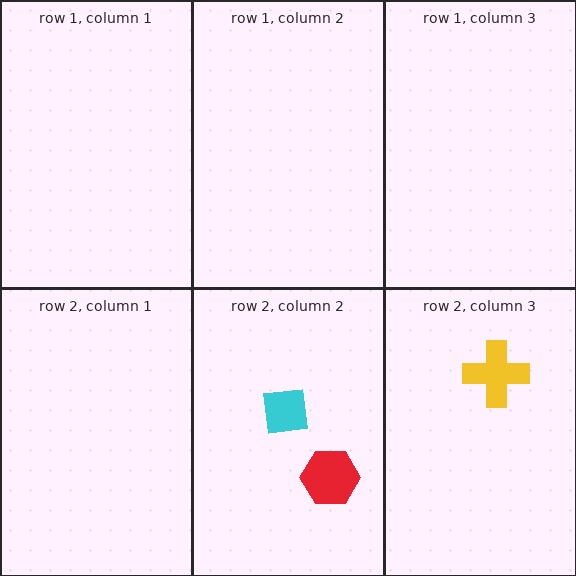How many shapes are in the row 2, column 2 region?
2.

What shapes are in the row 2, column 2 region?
The cyan square, the red hexagon.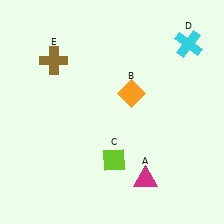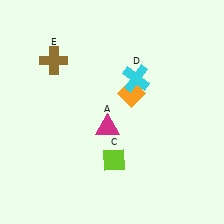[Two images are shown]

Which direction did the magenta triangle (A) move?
The magenta triangle (A) moved up.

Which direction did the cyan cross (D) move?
The cyan cross (D) moved left.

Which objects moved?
The objects that moved are: the magenta triangle (A), the cyan cross (D).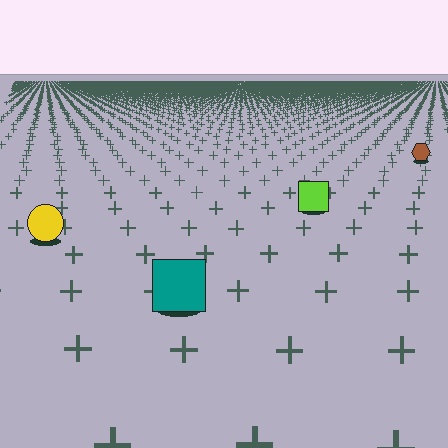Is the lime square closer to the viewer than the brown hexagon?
Yes. The lime square is closer — you can tell from the texture gradient: the ground texture is coarser near it.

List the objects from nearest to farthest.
From nearest to farthest: the teal square, the yellow circle, the lime square, the brown hexagon.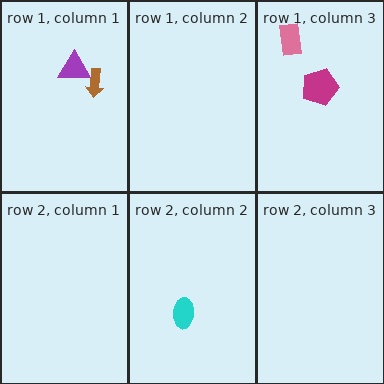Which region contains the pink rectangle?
The row 1, column 3 region.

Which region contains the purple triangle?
The row 1, column 1 region.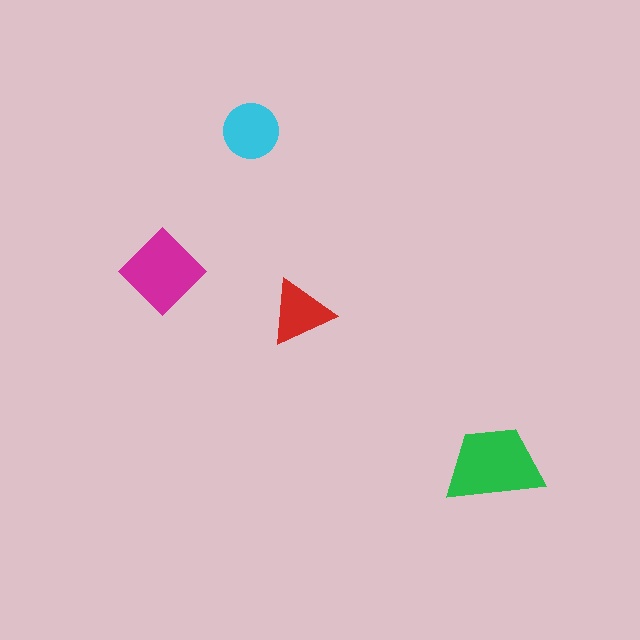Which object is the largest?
The green trapezoid.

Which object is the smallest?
The red triangle.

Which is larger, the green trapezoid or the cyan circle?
The green trapezoid.